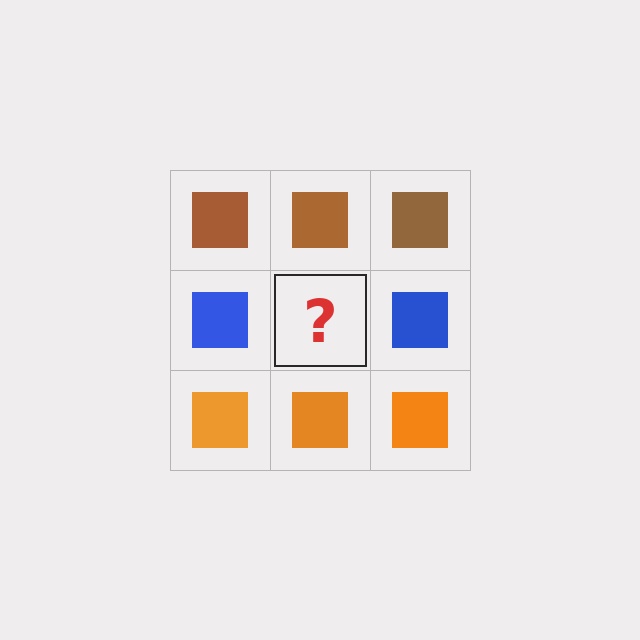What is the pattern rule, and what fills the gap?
The rule is that each row has a consistent color. The gap should be filled with a blue square.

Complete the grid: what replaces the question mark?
The question mark should be replaced with a blue square.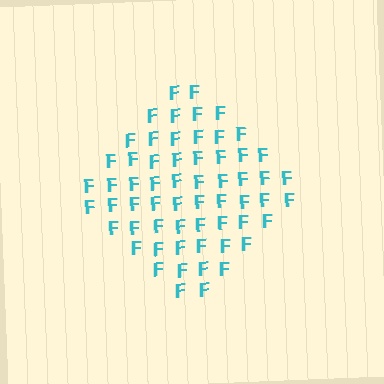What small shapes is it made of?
It is made of small letter F's.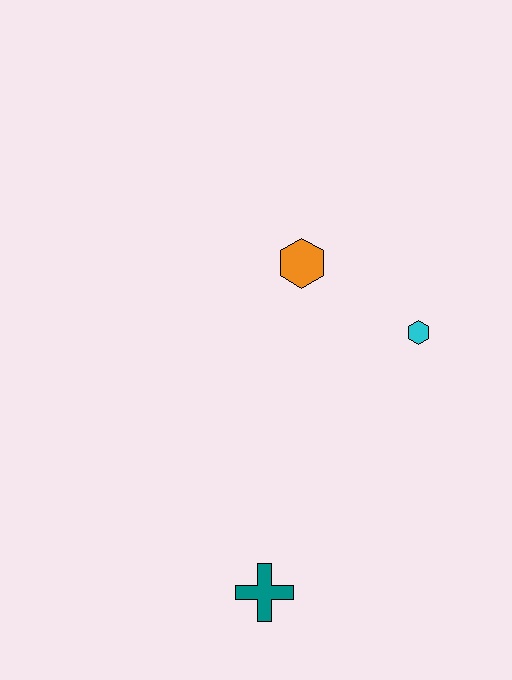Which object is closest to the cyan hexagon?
The orange hexagon is closest to the cyan hexagon.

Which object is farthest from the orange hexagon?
The teal cross is farthest from the orange hexagon.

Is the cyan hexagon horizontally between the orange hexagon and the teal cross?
No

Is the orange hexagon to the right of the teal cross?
Yes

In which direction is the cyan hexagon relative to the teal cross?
The cyan hexagon is above the teal cross.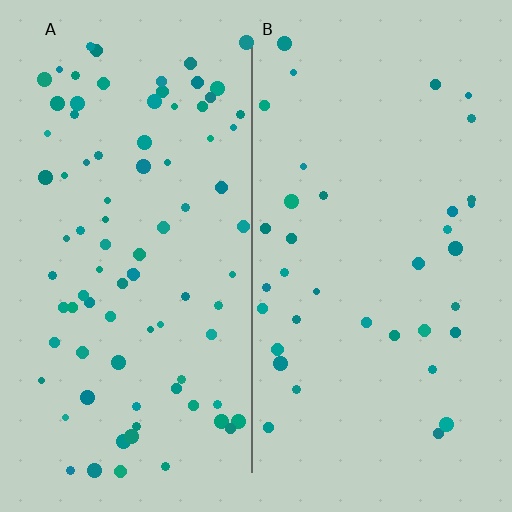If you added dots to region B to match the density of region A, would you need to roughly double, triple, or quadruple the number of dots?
Approximately double.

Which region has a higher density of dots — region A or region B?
A (the left).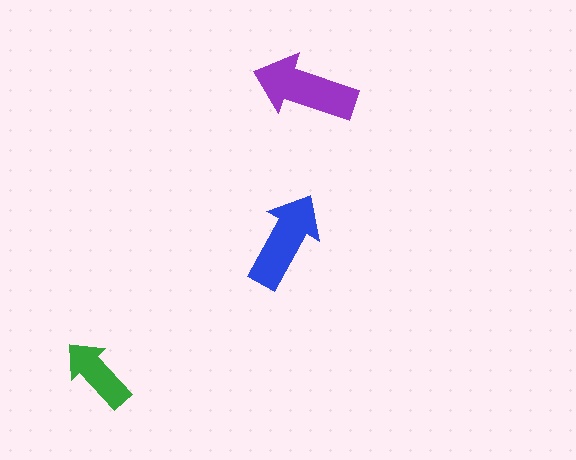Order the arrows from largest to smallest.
the purple one, the blue one, the green one.